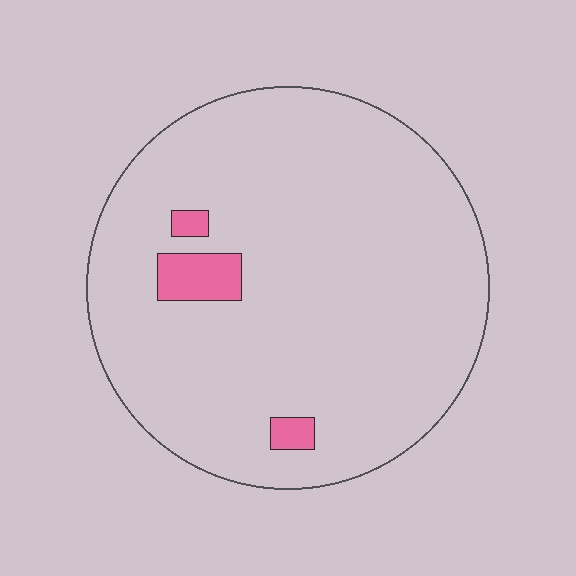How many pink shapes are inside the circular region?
3.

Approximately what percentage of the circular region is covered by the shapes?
Approximately 5%.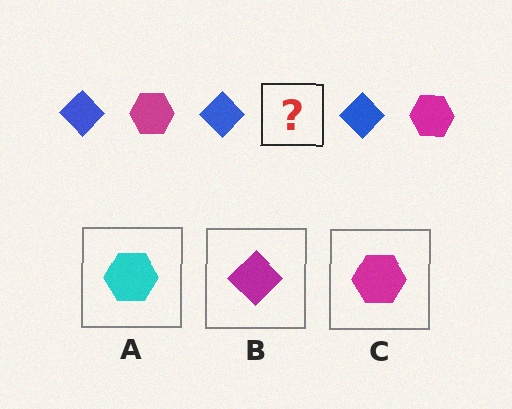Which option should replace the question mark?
Option C.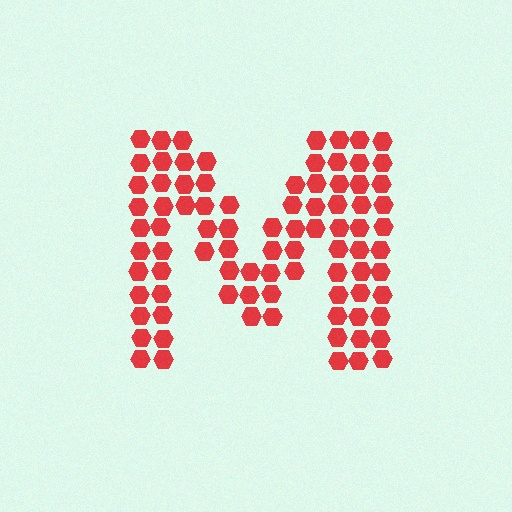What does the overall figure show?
The overall figure shows the letter M.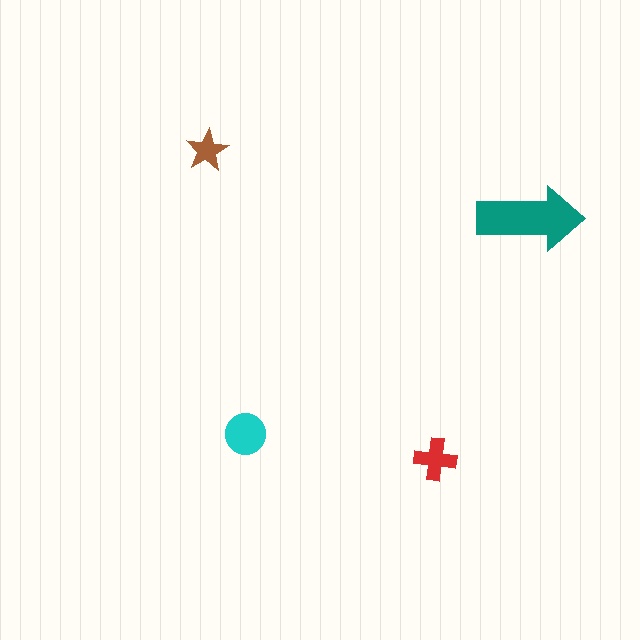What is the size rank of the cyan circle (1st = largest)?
2nd.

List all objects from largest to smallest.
The teal arrow, the cyan circle, the red cross, the brown star.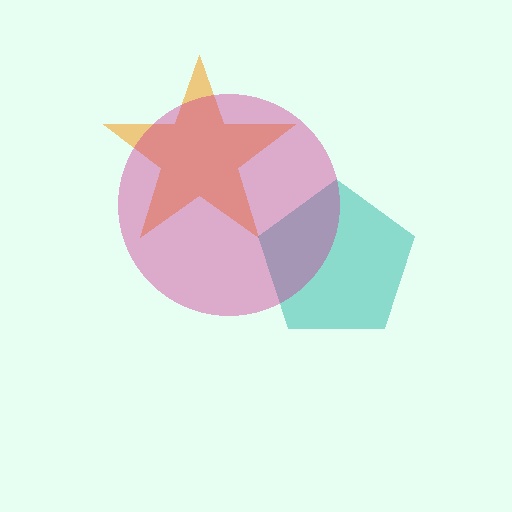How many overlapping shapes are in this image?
There are 3 overlapping shapes in the image.